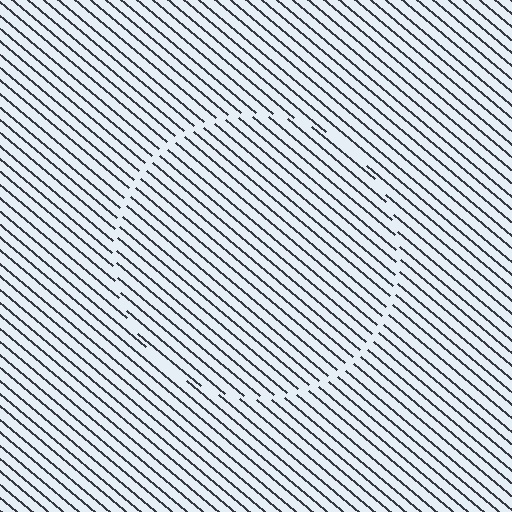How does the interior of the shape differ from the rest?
The interior of the shape contains the same grating, shifted by half a period — the contour is defined by the phase discontinuity where line-ends from the inner and outer gratings abut.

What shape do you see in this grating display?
An illusory circle. The interior of the shape contains the same grating, shifted by half a period — the contour is defined by the phase discontinuity where line-ends from the inner and outer gratings abut.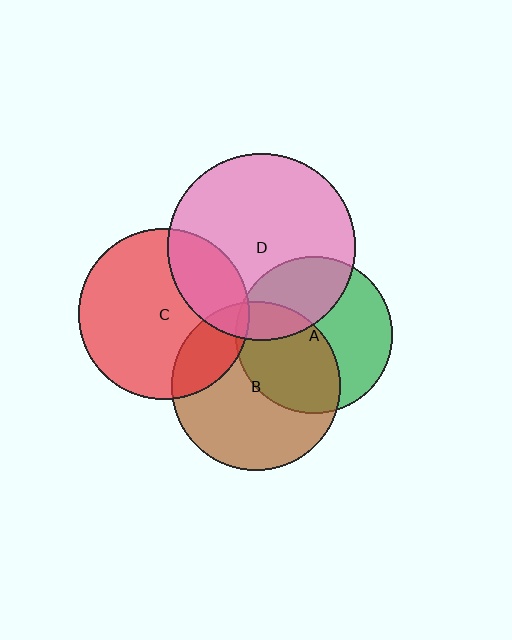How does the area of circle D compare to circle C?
Approximately 1.2 times.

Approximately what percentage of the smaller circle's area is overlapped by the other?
Approximately 15%.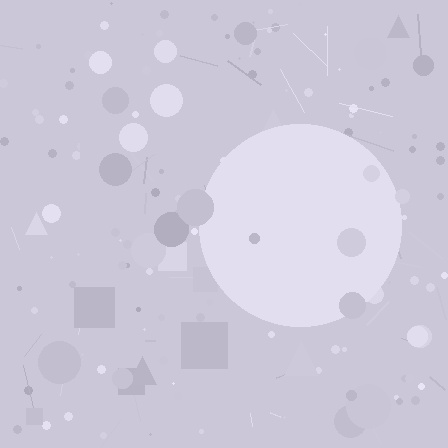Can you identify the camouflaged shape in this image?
The camouflaged shape is a circle.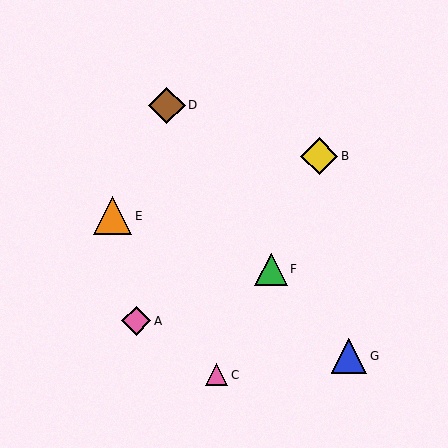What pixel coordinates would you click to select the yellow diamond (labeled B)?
Click at (319, 156) to select the yellow diamond B.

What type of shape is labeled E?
Shape E is an orange triangle.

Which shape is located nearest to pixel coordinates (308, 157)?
The yellow diamond (labeled B) at (319, 156) is nearest to that location.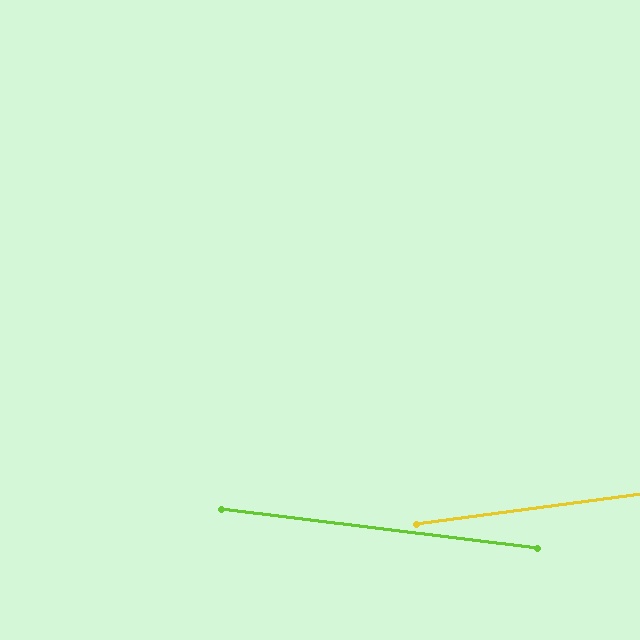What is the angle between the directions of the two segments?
Approximately 15 degrees.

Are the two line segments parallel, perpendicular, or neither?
Neither parallel nor perpendicular — they differ by about 15°.